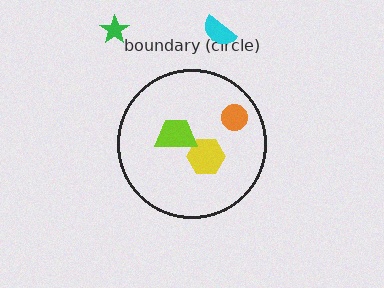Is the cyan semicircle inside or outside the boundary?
Outside.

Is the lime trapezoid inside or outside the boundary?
Inside.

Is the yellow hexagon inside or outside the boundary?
Inside.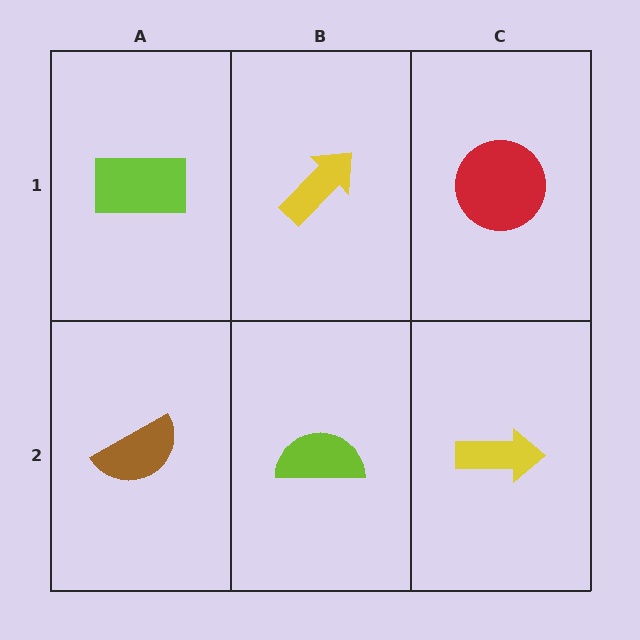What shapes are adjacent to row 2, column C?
A red circle (row 1, column C), a lime semicircle (row 2, column B).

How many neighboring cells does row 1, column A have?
2.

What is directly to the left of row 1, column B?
A lime rectangle.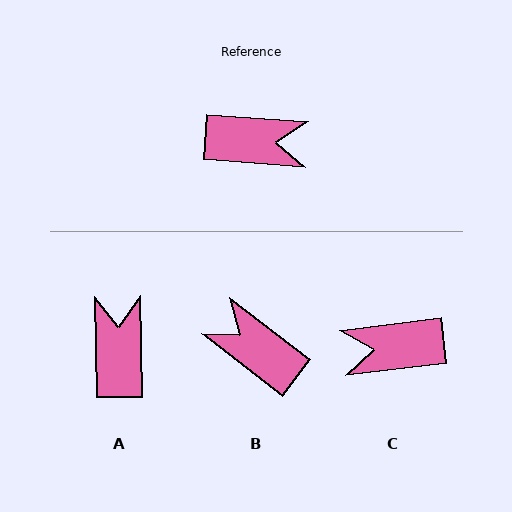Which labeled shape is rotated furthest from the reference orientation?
C, about 169 degrees away.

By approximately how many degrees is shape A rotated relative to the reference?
Approximately 95 degrees counter-clockwise.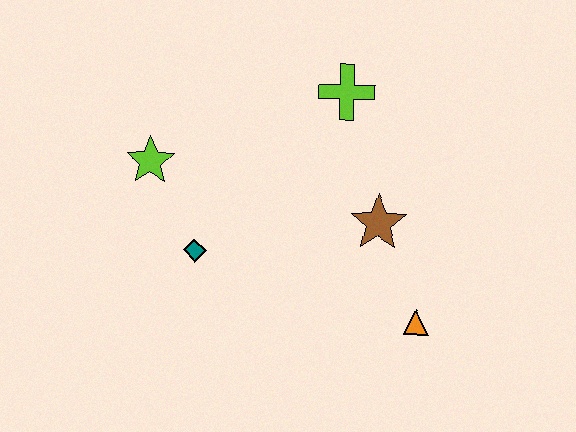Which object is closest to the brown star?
The orange triangle is closest to the brown star.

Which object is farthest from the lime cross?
The orange triangle is farthest from the lime cross.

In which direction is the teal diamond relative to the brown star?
The teal diamond is to the left of the brown star.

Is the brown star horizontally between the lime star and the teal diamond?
No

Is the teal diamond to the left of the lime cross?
Yes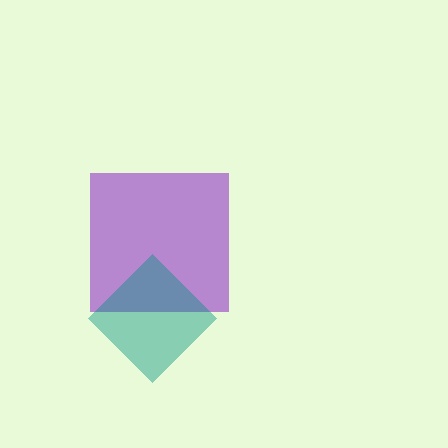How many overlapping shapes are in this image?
There are 2 overlapping shapes in the image.